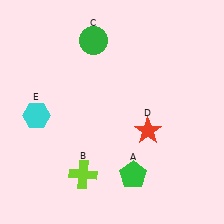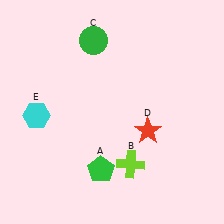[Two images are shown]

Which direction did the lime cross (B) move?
The lime cross (B) moved right.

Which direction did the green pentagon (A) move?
The green pentagon (A) moved left.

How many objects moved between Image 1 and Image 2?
2 objects moved between the two images.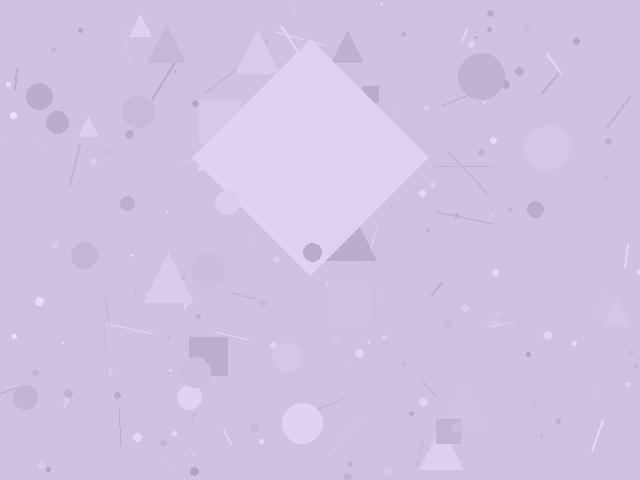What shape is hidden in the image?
A diamond is hidden in the image.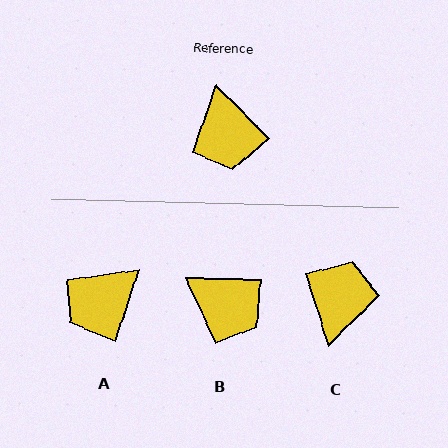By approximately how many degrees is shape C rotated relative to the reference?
Approximately 153 degrees counter-clockwise.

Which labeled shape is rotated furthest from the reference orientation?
C, about 153 degrees away.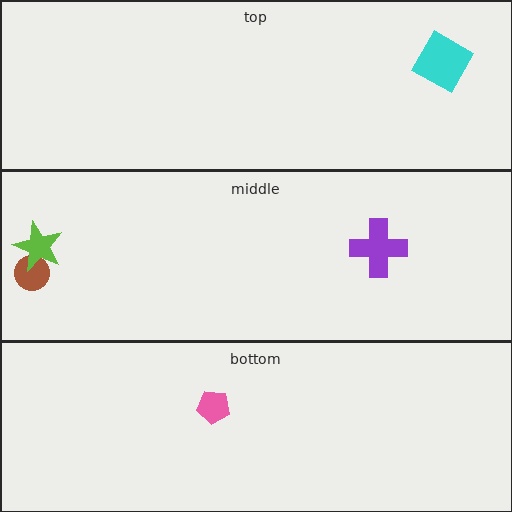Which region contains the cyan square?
The top region.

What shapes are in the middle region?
The brown circle, the lime star, the purple cross.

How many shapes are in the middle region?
3.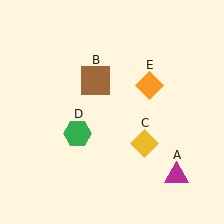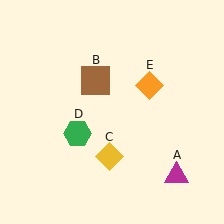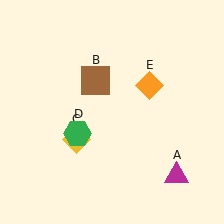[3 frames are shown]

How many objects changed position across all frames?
1 object changed position: yellow diamond (object C).